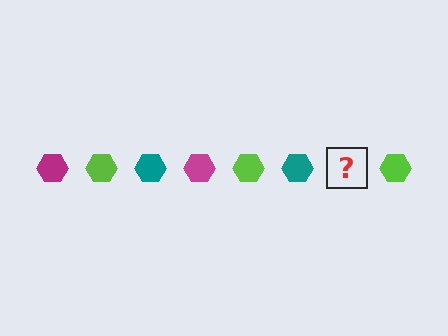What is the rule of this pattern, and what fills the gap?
The rule is that the pattern cycles through magenta, lime, teal hexagons. The gap should be filled with a magenta hexagon.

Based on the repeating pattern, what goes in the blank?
The blank should be a magenta hexagon.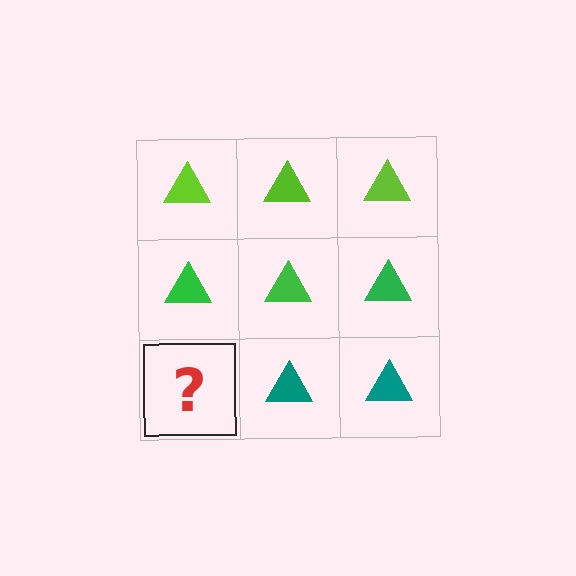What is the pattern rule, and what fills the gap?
The rule is that each row has a consistent color. The gap should be filled with a teal triangle.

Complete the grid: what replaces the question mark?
The question mark should be replaced with a teal triangle.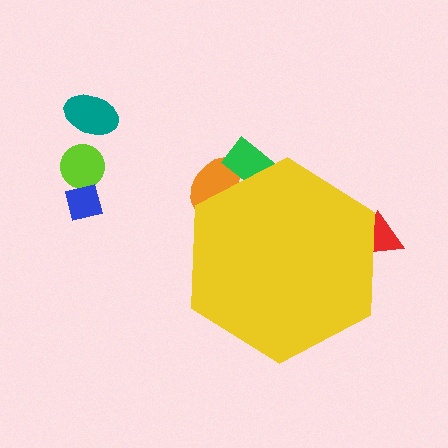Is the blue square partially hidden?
No, the blue square is fully visible.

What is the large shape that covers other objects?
A yellow hexagon.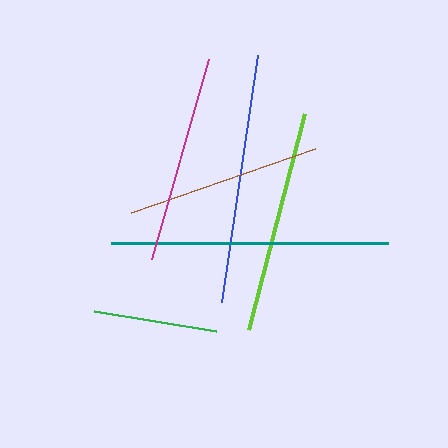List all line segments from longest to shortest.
From longest to shortest: teal, blue, lime, magenta, brown, green.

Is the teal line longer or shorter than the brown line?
The teal line is longer than the brown line.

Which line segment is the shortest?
The green line is the shortest at approximately 124 pixels.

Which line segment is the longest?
The teal line is the longest at approximately 277 pixels.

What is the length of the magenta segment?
The magenta segment is approximately 208 pixels long.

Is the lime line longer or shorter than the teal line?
The teal line is longer than the lime line.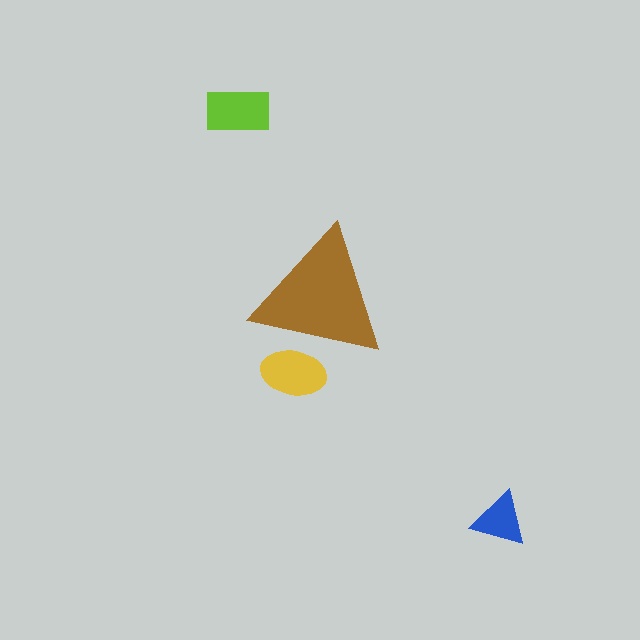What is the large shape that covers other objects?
A brown triangle.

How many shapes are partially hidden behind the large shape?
1 shape is partially hidden.